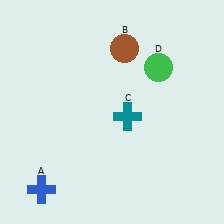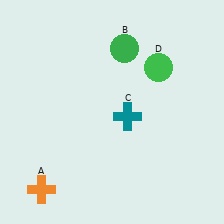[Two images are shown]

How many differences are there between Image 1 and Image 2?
There are 2 differences between the two images.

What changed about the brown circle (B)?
In Image 1, B is brown. In Image 2, it changed to green.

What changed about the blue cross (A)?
In Image 1, A is blue. In Image 2, it changed to orange.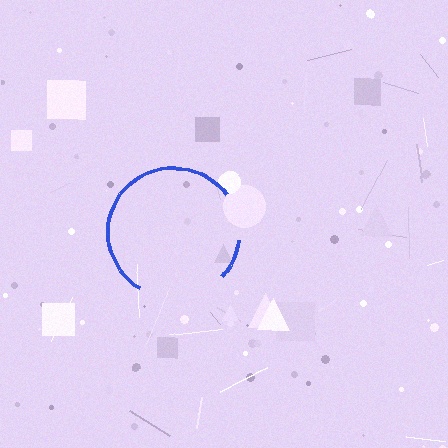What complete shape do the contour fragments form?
The contour fragments form a circle.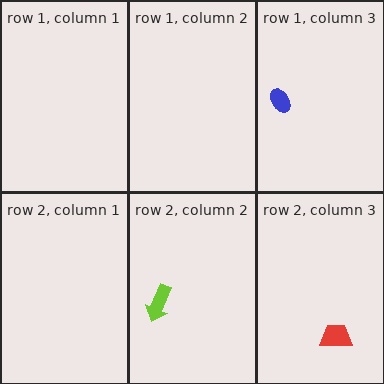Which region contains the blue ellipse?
The row 1, column 3 region.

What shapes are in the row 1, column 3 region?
The blue ellipse.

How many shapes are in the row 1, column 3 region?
1.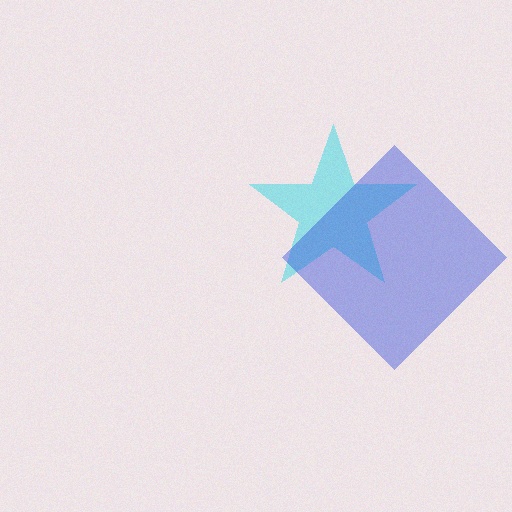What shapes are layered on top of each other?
The layered shapes are: a cyan star, a blue diamond.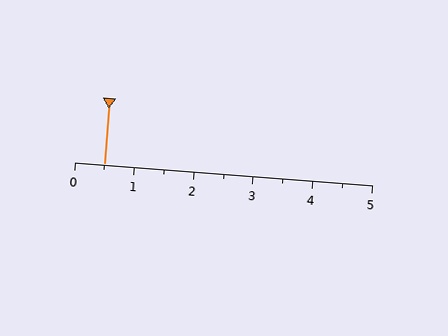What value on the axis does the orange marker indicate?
The marker indicates approximately 0.5.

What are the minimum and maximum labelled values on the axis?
The axis runs from 0 to 5.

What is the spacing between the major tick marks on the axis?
The major ticks are spaced 1 apart.